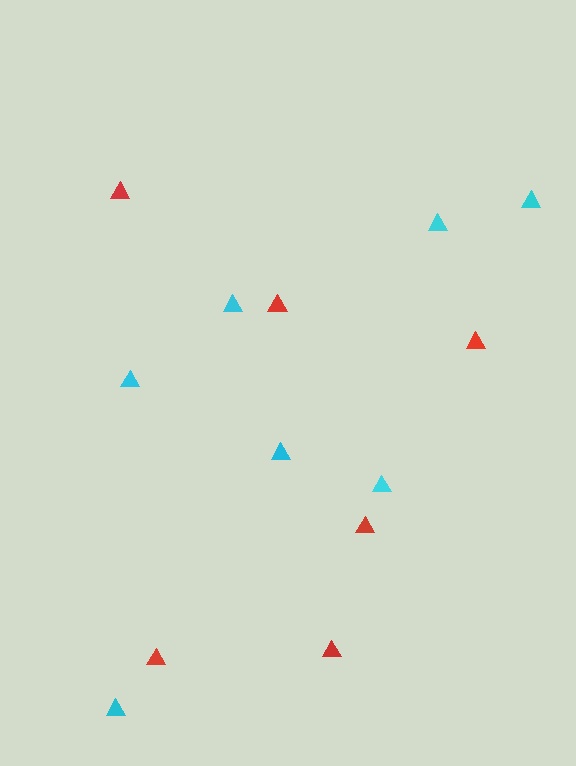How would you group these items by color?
There are 2 groups: one group of red triangles (6) and one group of cyan triangles (7).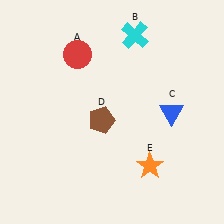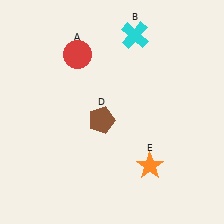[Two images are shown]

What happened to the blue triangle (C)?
The blue triangle (C) was removed in Image 2. It was in the bottom-right area of Image 1.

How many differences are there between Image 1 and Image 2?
There is 1 difference between the two images.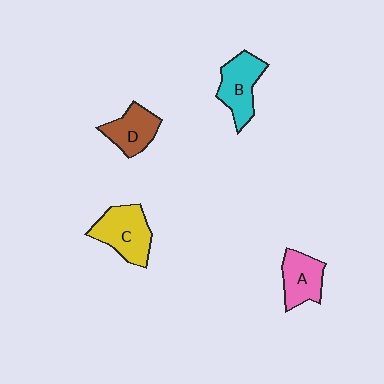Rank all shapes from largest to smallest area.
From largest to smallest: C (yellow), B (cyan), A (pink), D (brown).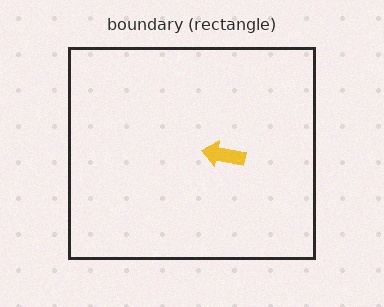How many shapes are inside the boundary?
1 inside, 0 outside.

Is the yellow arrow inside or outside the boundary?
Inside.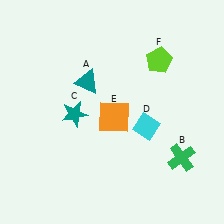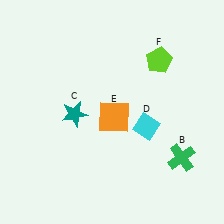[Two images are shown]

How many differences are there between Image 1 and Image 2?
There is 1 difference between the two images.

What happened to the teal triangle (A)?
The teal triangle (A) was removed in Image 2. It was in the top-left area of Image 1.